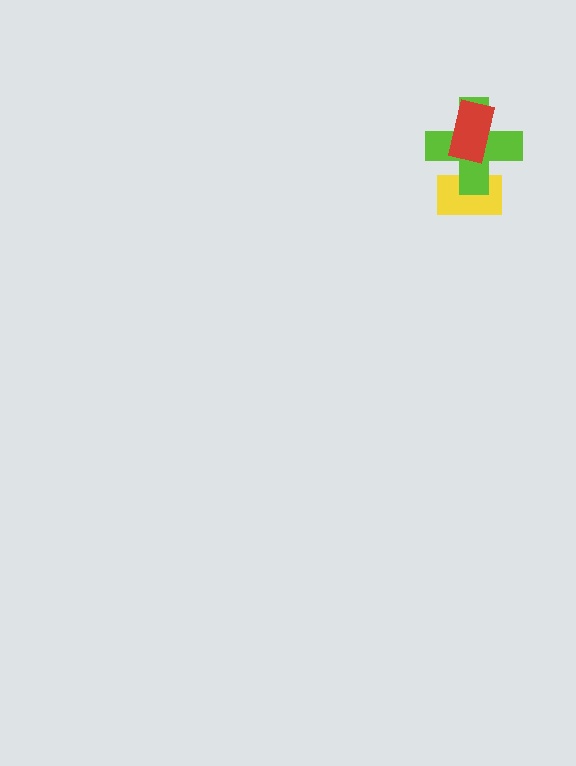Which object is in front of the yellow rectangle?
The lime cross is in front of the yellow rectangle.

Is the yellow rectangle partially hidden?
Yes, it is partially covered by another shape.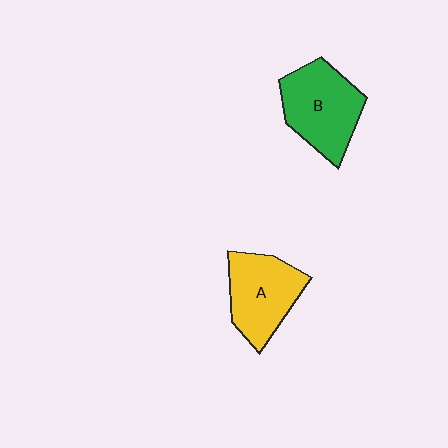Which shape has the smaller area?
Shape A (yellow).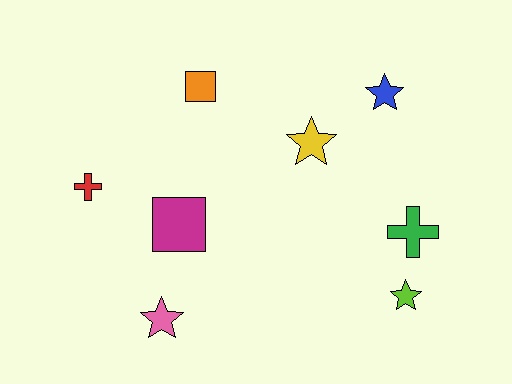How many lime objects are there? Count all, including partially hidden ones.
There is 1 lime object.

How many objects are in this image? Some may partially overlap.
There are 8 objects.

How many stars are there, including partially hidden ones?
There are 4 stars.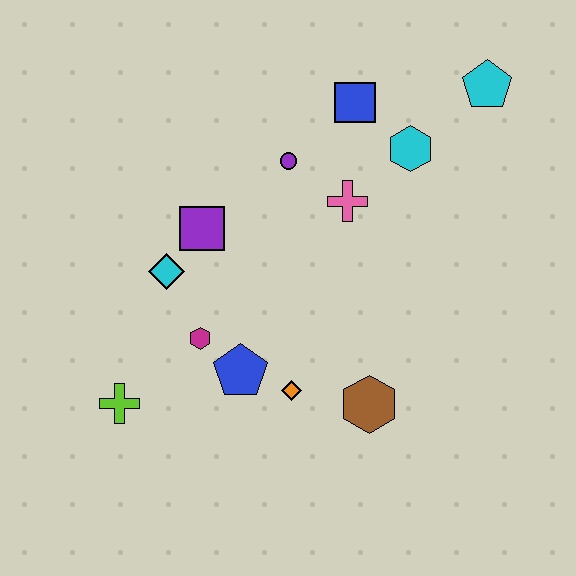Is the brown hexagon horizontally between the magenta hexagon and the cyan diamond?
No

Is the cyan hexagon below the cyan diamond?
No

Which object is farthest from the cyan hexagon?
The lime cross is farthest from the cyan hexagon.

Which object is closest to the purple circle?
The pink cross is closest to the purple circle.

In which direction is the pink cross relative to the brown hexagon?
The pink cross is above the brown hexagon.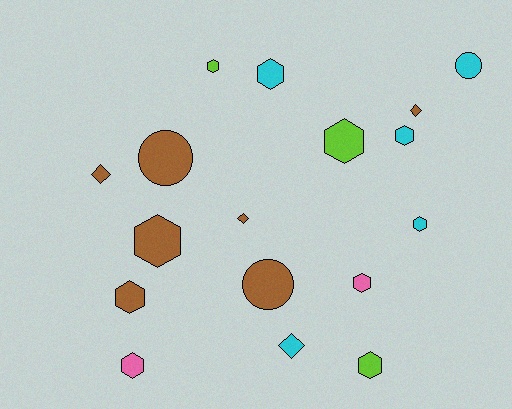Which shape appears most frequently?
Hexagon, with 10 objects.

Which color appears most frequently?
Brown, with 7 objects.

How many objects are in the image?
There are 17 objects.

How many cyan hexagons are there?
There are 3 cyan hexagons.